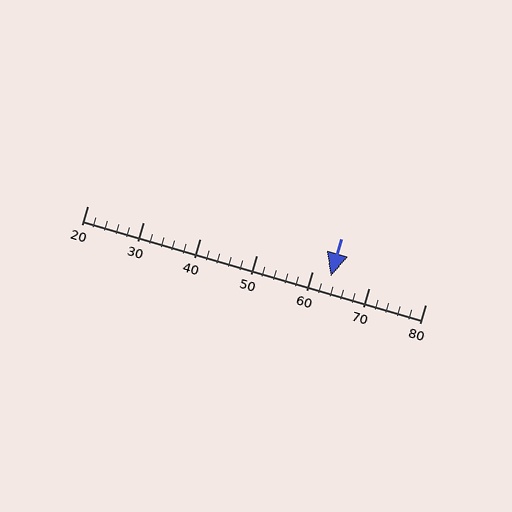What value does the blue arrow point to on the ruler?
The blue arrow points to approximately 63.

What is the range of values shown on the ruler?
The ruler shows values from 20 to 80.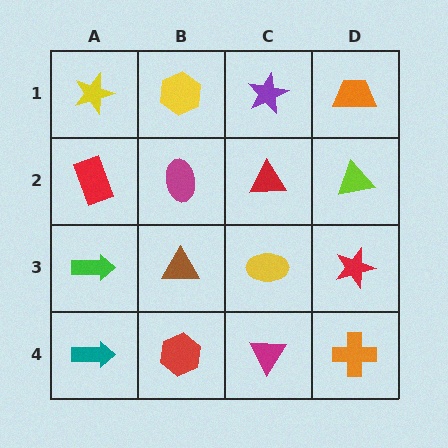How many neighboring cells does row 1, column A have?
2.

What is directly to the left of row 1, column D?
A purple star.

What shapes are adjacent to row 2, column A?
A yellow star (row 1, column A), a green arrow (row 3, column A), a magenta ellipse (row 2, column B).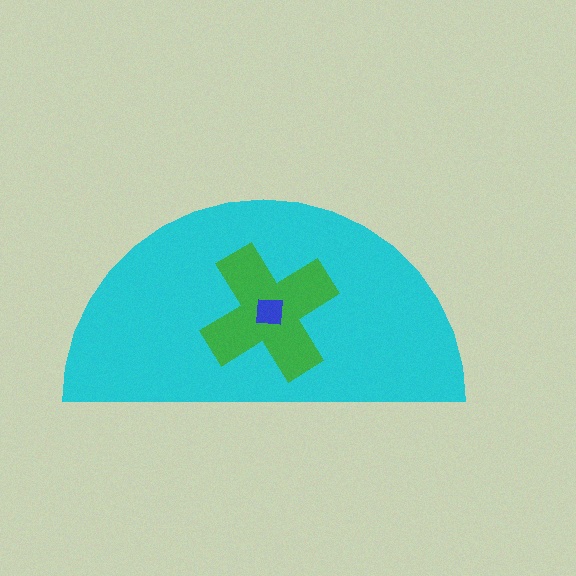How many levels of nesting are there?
3.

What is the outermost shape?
The cyan semicircle.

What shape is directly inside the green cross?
The blue square.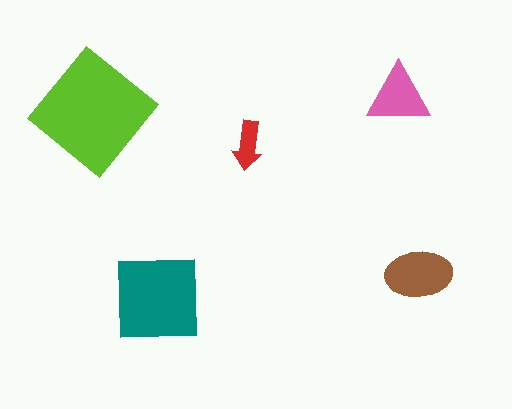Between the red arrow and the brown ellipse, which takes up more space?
The brown ellipse.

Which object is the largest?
The lime diamond.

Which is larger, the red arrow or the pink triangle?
The pink triangle.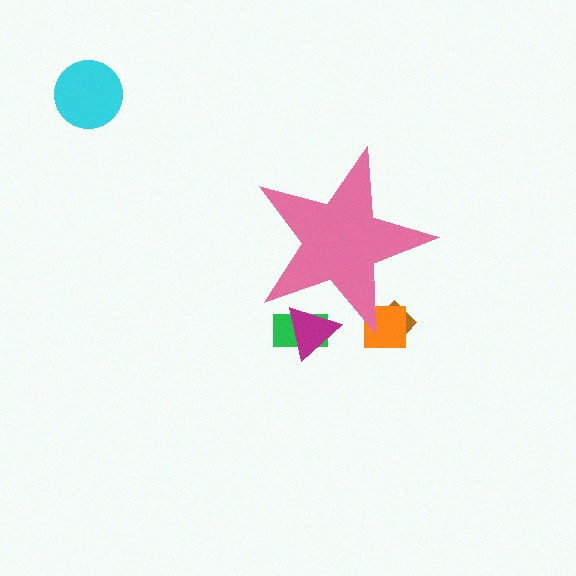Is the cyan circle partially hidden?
No, the cyan circle is fully visible.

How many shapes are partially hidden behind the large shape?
4 shapes are partially hidden.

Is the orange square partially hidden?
Yes, the orange square is partially hidden behind the pink star.